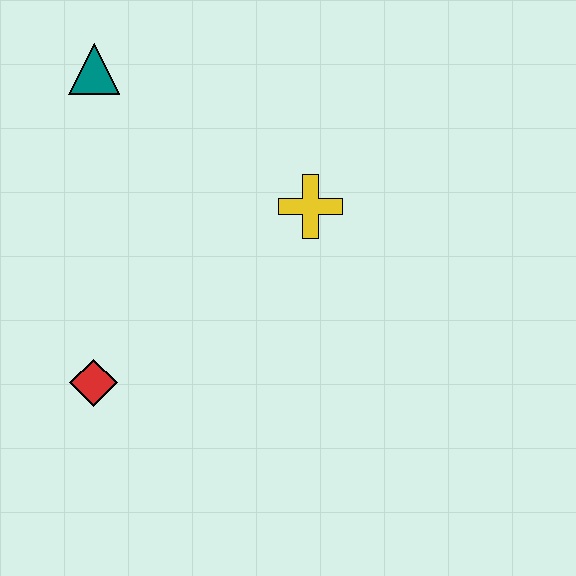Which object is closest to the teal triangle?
The yellow cross is closest to the teal triangle.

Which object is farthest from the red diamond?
The teal triangle is farthest from the red diamond.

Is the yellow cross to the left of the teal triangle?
No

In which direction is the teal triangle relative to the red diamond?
The teal triangle is above the red diamond.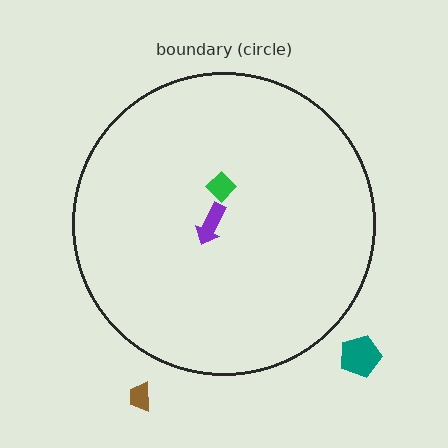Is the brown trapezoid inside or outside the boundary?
Outside.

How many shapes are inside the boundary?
2 inside, 2 outside.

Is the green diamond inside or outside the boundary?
Inside.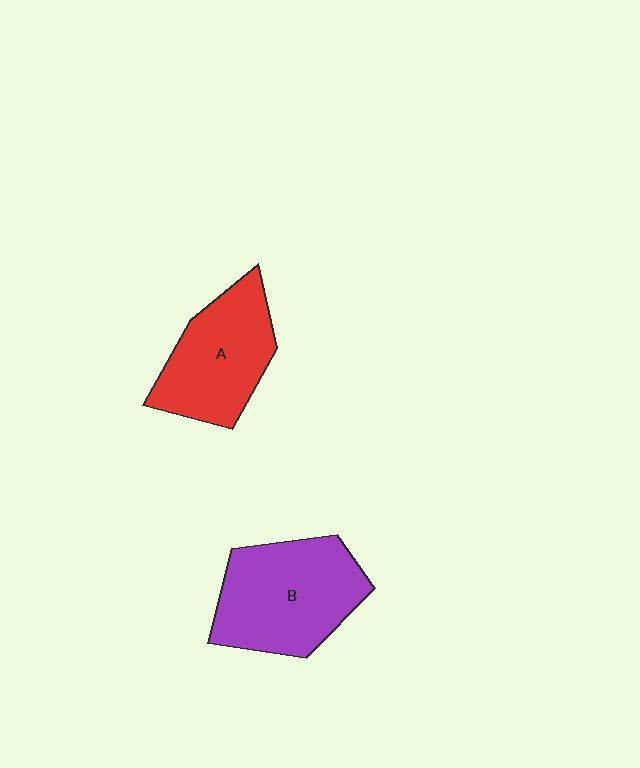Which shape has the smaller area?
Shape A (red).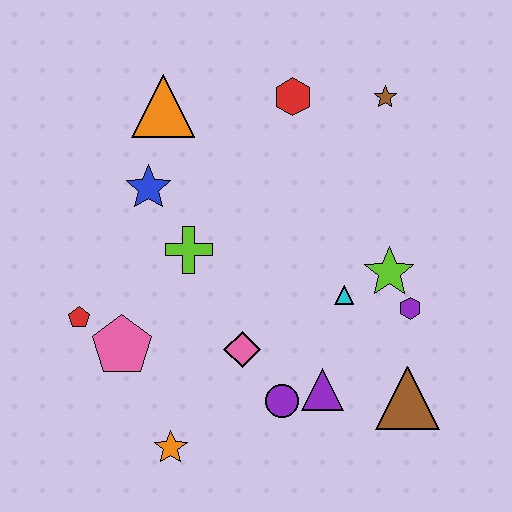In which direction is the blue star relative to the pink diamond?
The blue star is above the pink diamond.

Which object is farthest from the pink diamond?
The brown star is farthest from the pink diamond.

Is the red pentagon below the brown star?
Yes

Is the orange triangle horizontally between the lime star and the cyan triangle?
No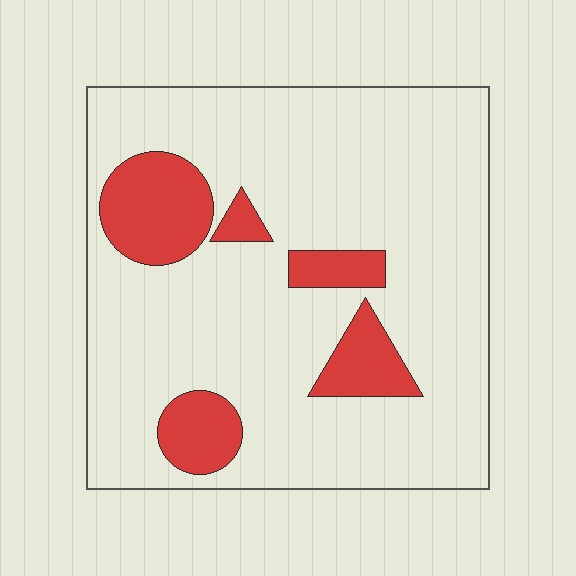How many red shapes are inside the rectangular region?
5.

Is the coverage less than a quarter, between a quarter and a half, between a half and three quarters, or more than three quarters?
Less than a quarter.